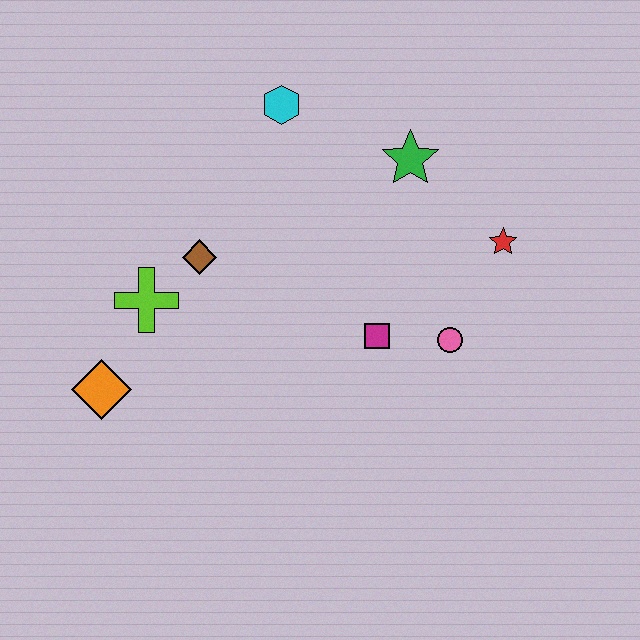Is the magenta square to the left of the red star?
Yes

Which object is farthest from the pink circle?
The orange diamond is farthest from the pink circle.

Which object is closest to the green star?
The red star is closest to the green star.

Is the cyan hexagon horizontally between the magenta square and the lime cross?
Yes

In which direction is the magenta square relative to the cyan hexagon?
The magenta square is below the cyan hexagon.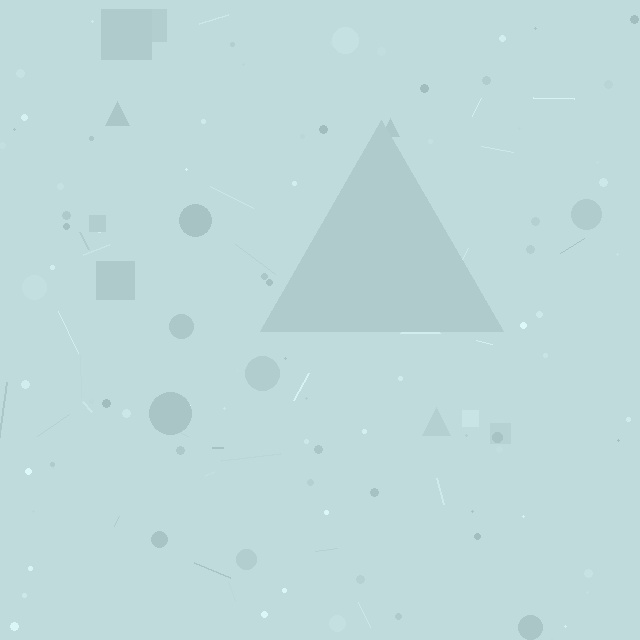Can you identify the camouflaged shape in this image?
The camouflaged shape is a triangle.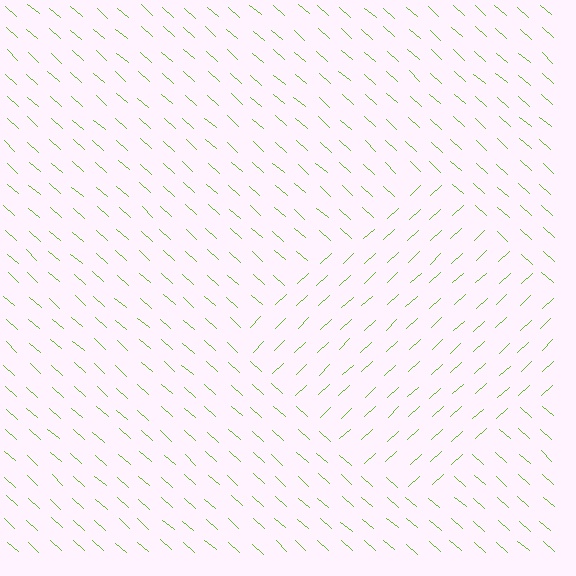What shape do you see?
I see a diamond.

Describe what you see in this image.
The image is filled with small lime line segments. A diamond region in the image has lines oriented differently from the surrounding lines, creating a visible texture boundary.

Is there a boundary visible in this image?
Yes, there is a texture boundary formed by a change in line orientation.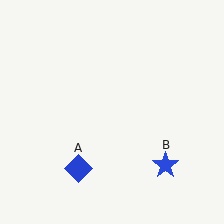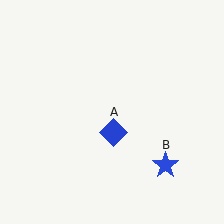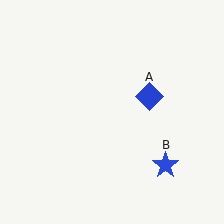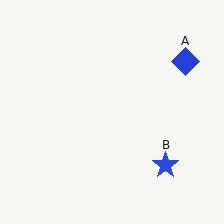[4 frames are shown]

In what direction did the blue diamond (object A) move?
The blue diamond (object A) moved up and to the right.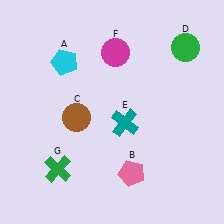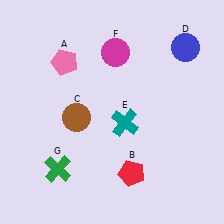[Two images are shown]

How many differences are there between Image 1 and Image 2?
There are 3 differences between the two images.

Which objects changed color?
A changed from cyan to pink. B changed from pink to red. D changed from green to blue.